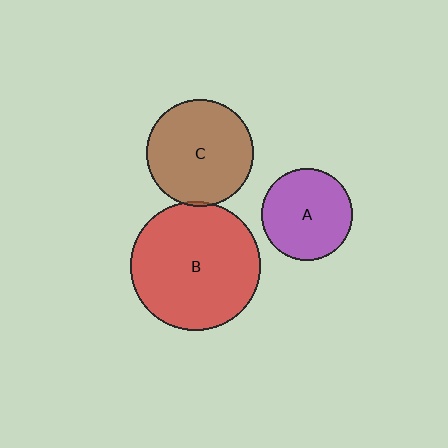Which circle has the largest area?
Circle B (red).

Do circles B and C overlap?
Yes.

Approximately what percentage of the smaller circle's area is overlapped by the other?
Approximately 5%.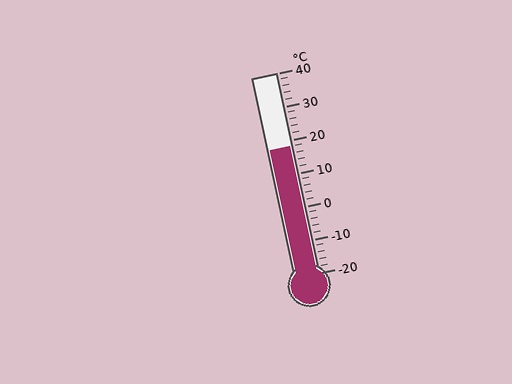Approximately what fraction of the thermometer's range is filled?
The thermometer is filled to approximately 65% of its range.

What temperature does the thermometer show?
The thermometer shows approximately 18°C.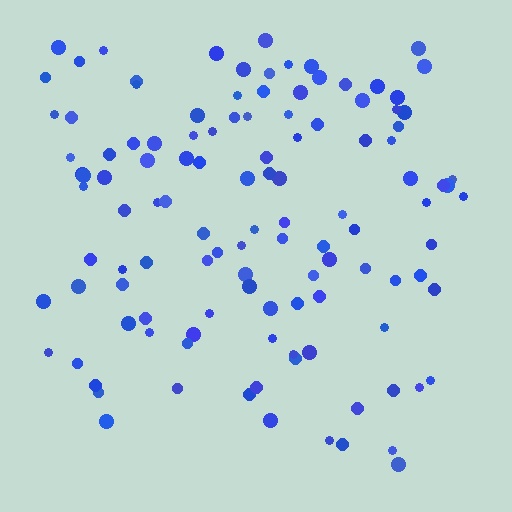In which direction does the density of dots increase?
From bottom to top, with the top side densest.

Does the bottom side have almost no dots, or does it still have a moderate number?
Still a moderate number, just noticeably fewer than the top.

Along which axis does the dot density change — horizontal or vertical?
Vertical.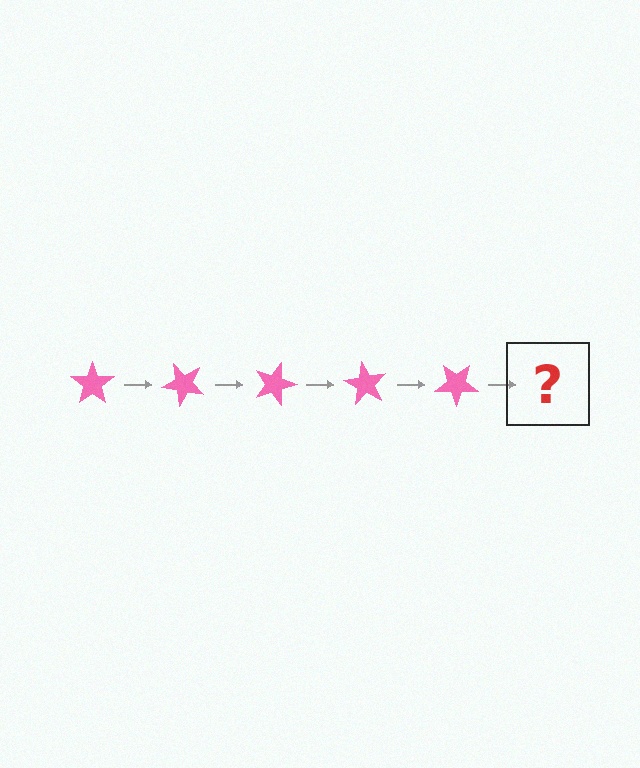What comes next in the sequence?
The next element should be a pink star rotated 225 degrees.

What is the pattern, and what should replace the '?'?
The pattern is that the star rotates 45 degrees each step. The '?' should be a pink star rotated 225 degrees.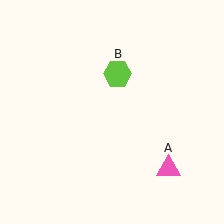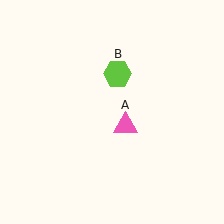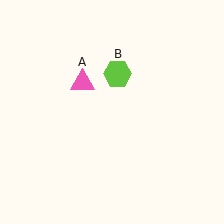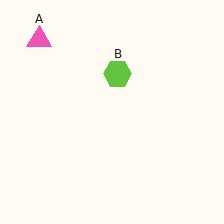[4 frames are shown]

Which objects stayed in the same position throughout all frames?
Lime hexagon (object B) remained stationary.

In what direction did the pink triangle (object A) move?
The pink triangle (object A) moved up and to the left.